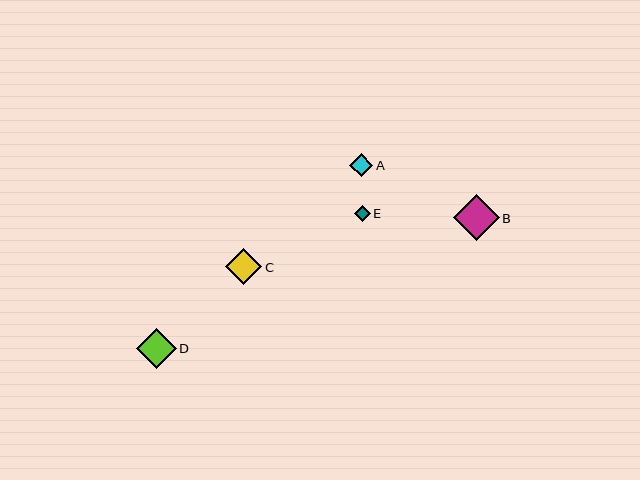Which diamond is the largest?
Diamond B is the largest with a size of approximately 46 pixels.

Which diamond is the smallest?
Diamond E is the smallest with a size of approximately 16 pixels.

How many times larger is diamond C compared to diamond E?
Diamond C is approximately 2.2 times the size of diamond E.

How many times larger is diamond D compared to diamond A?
Diamond D is approximately 1.7 times the size of diamond A.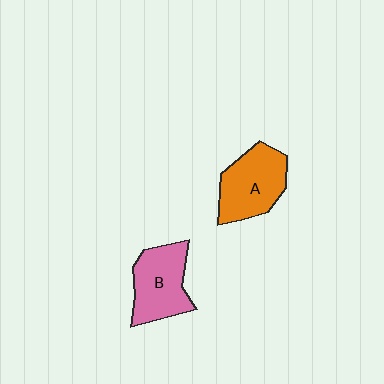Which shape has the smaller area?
Shape B (pink).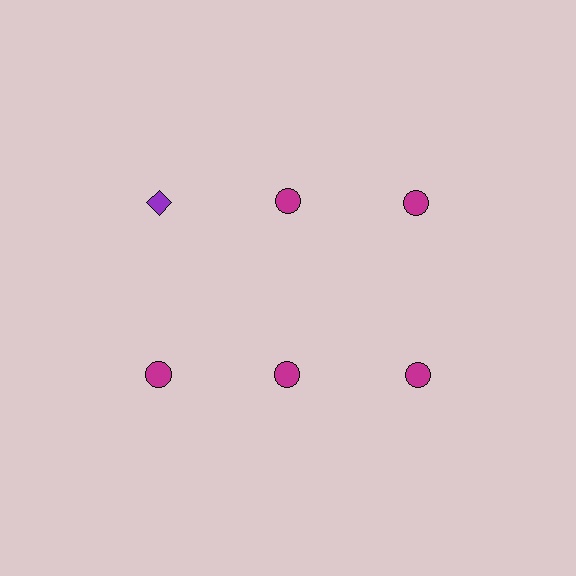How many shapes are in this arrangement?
There are 6 shapes arranged in a grid pattern.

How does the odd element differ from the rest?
It differs in both color (purple instead of magenta) and shape (diamond instead of circle).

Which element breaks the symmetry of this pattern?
The purple diamond in the top row, leftmost column breaks the symmetry. All other shapes are magenta circles.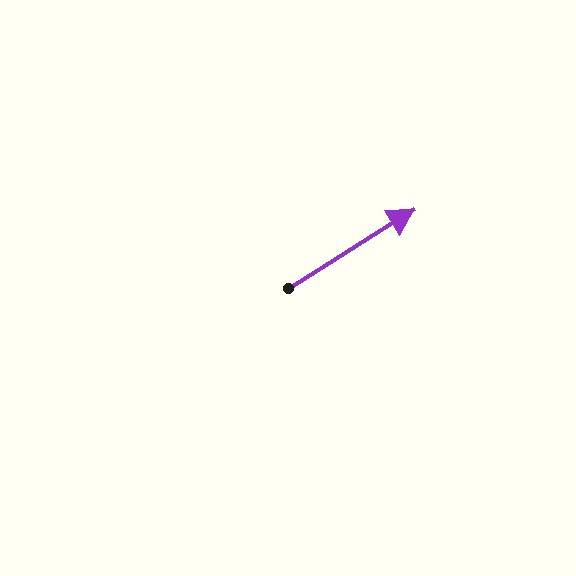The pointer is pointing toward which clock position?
Roughly 2 o'clock.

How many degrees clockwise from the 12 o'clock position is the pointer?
Approximately 58 degrees.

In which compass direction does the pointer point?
Northeast.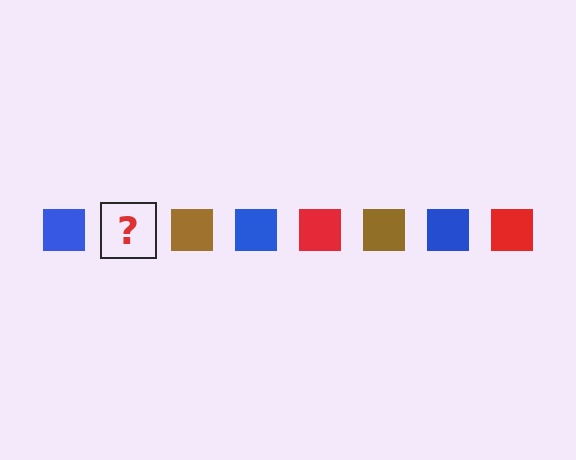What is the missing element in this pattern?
The missing element is a red square.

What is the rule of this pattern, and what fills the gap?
The rule is that the pattern cycles through blue, red, brown squares. The gap should be filled with a red square.